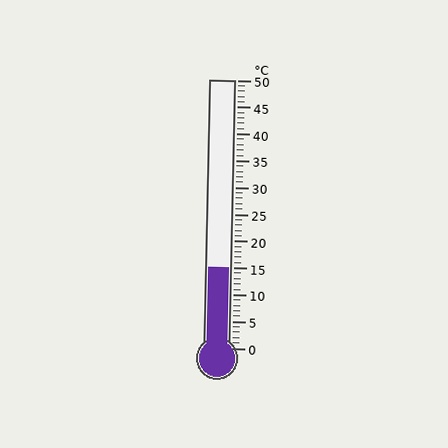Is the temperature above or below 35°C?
The temperature is below 35°C.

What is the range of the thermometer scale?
The thermometer scale ranges from 0°C to 50°C.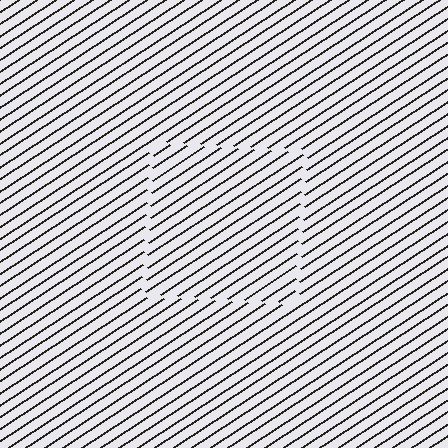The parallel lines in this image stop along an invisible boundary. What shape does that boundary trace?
An illusory square. The interior of the shape contains the same grating, shifted by half a period — the contour is defined by the phase discontinuity where line-ends from the inner and outer gratings abut.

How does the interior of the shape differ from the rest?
The interior of the shape contains the same grating, shifted by half a period — the contour is defined by the phase discontinuity where line-ends from the inner and outer gratings abut.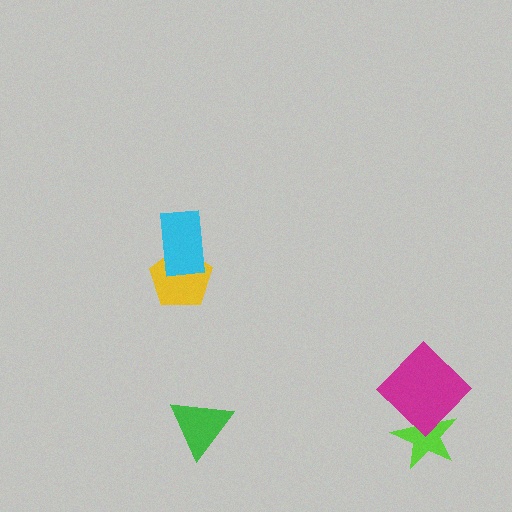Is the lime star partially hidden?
Yes, it is partially covered by another shape.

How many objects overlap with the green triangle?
0 objects overlap with the green triangle.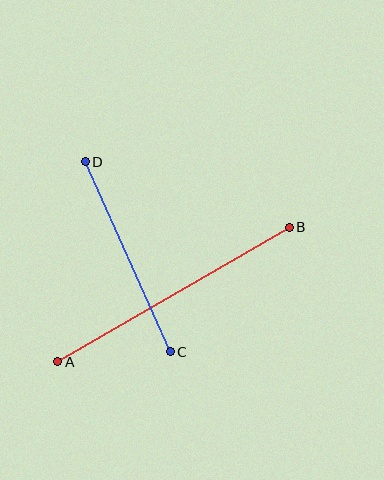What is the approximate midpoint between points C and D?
The midpoint is at approximately (128, 257) pixels.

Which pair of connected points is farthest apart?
Points A and B are farthest apart.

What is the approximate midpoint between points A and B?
The midpoint is at approximately (174, 295) pixels.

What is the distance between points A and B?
The distance is approximately 268 pixels.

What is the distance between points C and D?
The distance is approximately 208 pixels.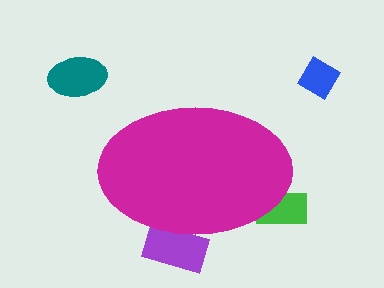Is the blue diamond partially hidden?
No, the blue diamond is fully visible.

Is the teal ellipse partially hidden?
No, the teal ellipse is fully visible.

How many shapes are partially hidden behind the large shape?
2 shapes are partially hidden.